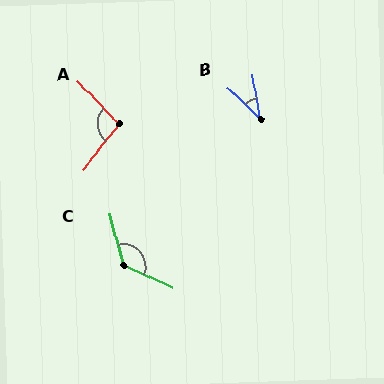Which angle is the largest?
C, at approximately 129 degrees.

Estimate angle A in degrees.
Approximately 98 degrees.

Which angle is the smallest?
B, at approximately 37 degrees.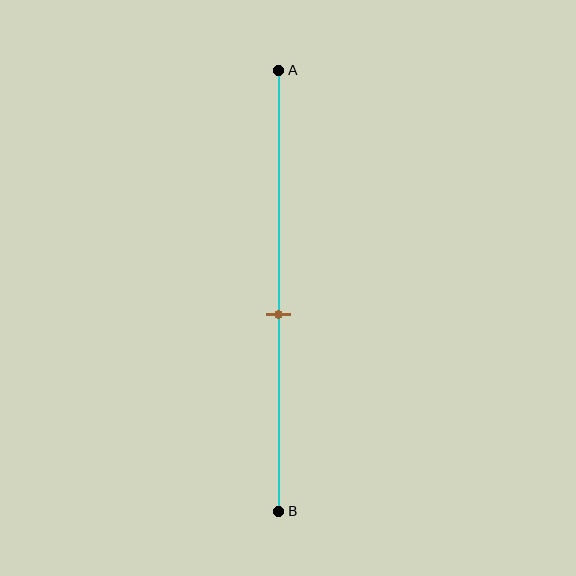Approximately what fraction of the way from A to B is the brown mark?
The brown mark is approximately 55% of the way from A to B.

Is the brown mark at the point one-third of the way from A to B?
No, the mark is at about 55% from A, not at the 33% one-third point.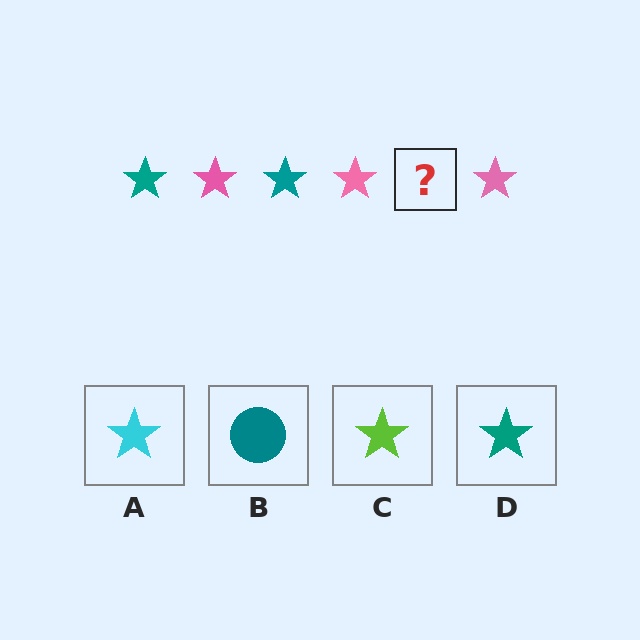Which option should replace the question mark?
Option D.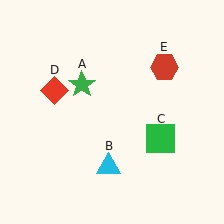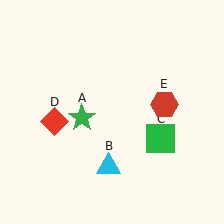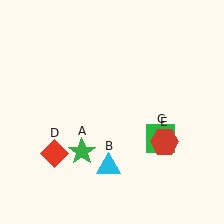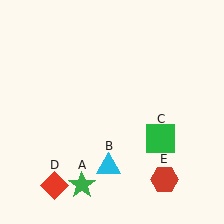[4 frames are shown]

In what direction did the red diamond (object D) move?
The red diamond (object D) moved down.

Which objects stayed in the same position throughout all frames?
Cyan triangle (object B) and green square (object C) remained stationary.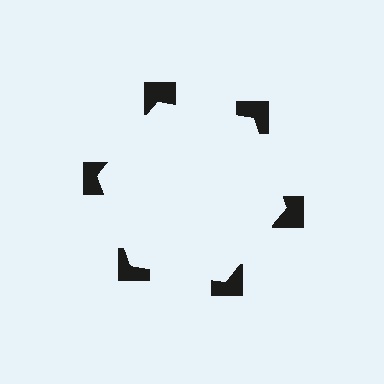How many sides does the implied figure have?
6 sides.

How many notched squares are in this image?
There are 6 — one at each vertex of the illusory hexagon.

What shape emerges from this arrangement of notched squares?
An illusory hexagon — its edges are inferred from the aligned wedge cuts in the notched squares, not physically drawn.